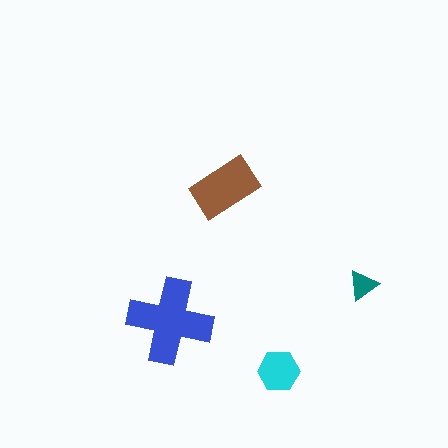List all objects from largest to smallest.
The blue cross, the brown rectangle, the cyan hexagon, the teal triangle.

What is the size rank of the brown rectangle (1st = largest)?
2nd.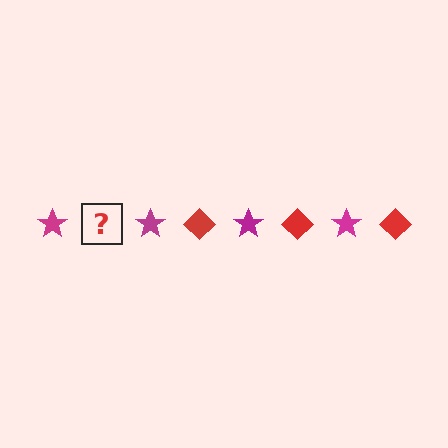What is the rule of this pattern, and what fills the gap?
The rule is that the pattern alternates between magenta star and red diamond. The gap should be filled with a red diamond.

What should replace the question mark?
The question mark should be replaced with a red diamond.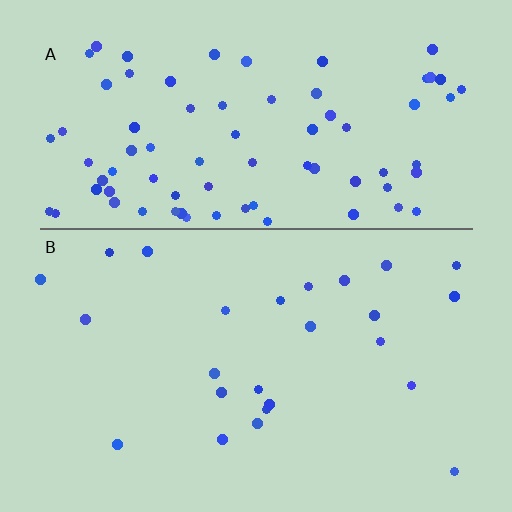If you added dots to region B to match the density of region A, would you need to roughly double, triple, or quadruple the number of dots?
Approximately triple.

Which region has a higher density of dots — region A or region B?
A (the top).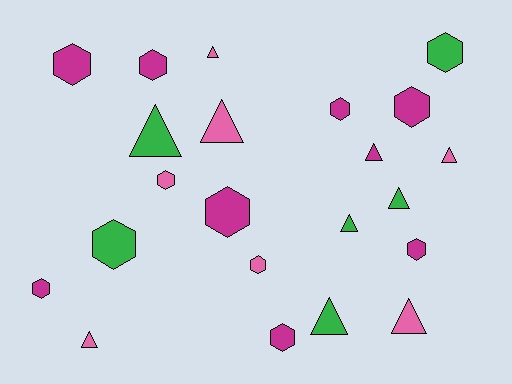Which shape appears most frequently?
Hexagon, with 12 objects.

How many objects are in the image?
There are 22 objects.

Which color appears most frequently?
Magenta, with 9 objects.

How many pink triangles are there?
There are 5 pink triangles.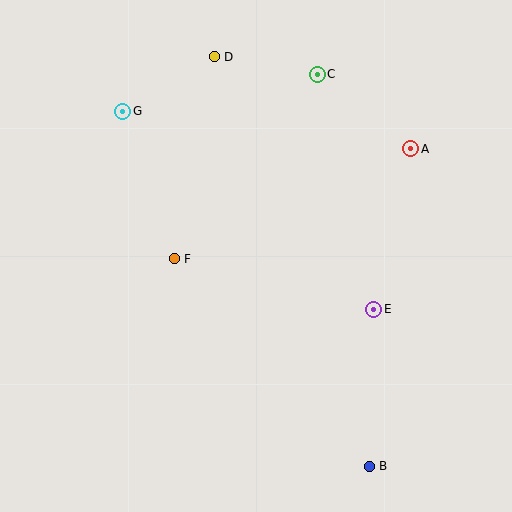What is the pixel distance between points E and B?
The distance between E and B is 157 pixels.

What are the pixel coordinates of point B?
Point B is at (369, 466).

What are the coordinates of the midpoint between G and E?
The midpoint between G and E is at (248, 210).